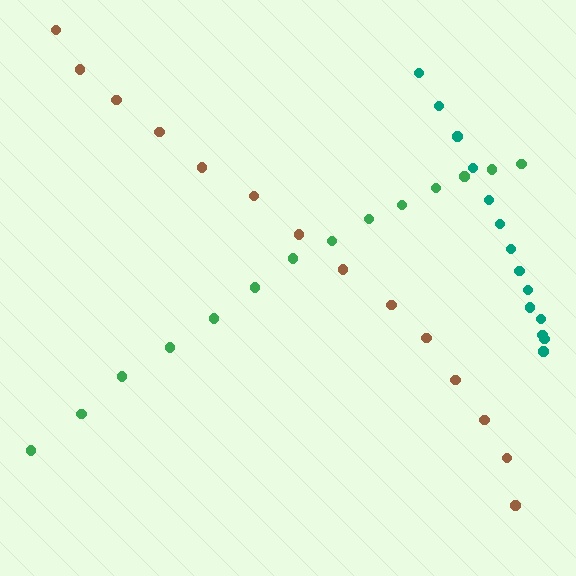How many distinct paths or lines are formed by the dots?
There are 3 distinct paths.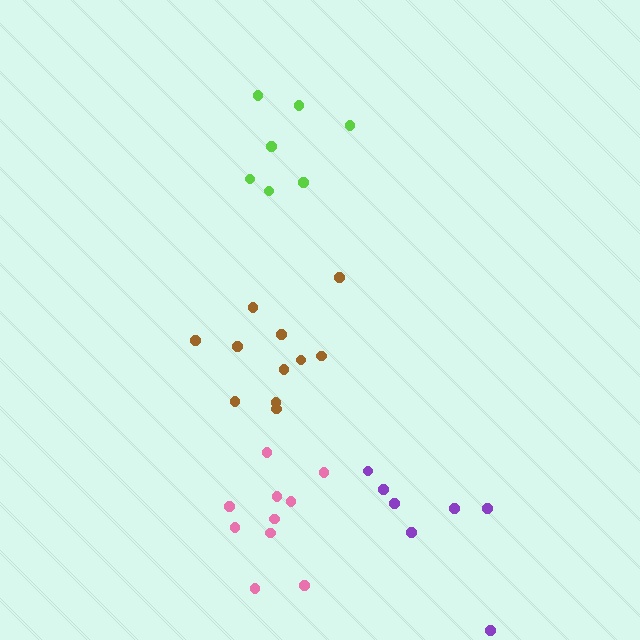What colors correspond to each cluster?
The clusters are colored: lime, brown, pink, purple.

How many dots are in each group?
Group 1: 7 dots, Group 2: 11 dots, Group 3: 10 dots, Group 4: 7 dots (35 total).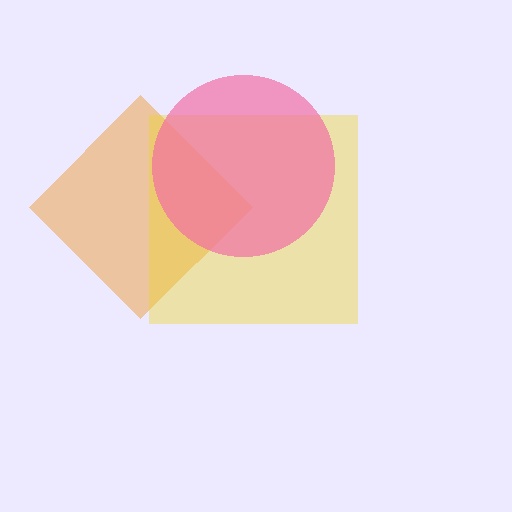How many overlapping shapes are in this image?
There are 3 overlapping shapes in the image.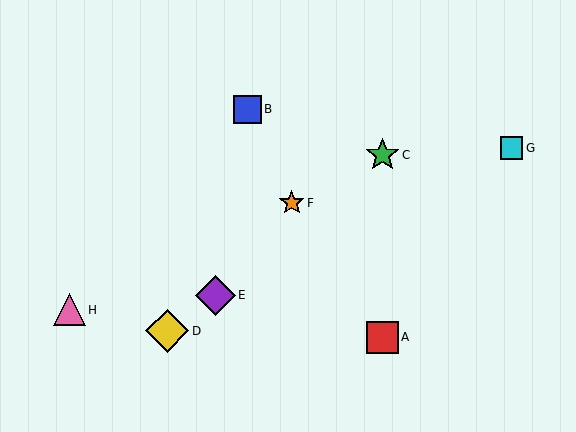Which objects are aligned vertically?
Objects A, C are aligned vertically.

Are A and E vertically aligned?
No, A is at x≈383 and E is at x≈215.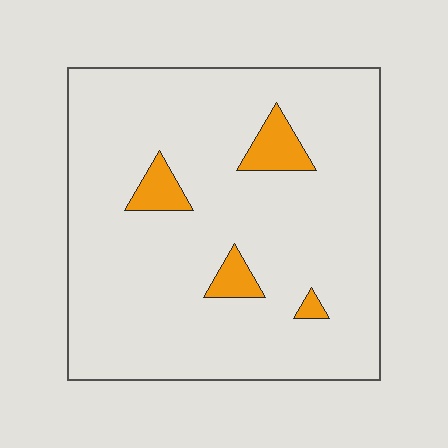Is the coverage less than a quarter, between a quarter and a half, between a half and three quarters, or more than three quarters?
Less than a quarter.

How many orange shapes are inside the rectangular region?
4.